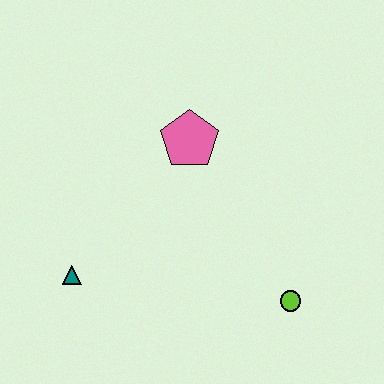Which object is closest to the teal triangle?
The pink pentagon is closest to the teal triangle.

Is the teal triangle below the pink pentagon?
Yes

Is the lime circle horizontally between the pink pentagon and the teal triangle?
No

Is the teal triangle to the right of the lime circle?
No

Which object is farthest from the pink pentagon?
The lime circle is farthest from the pink pentagon.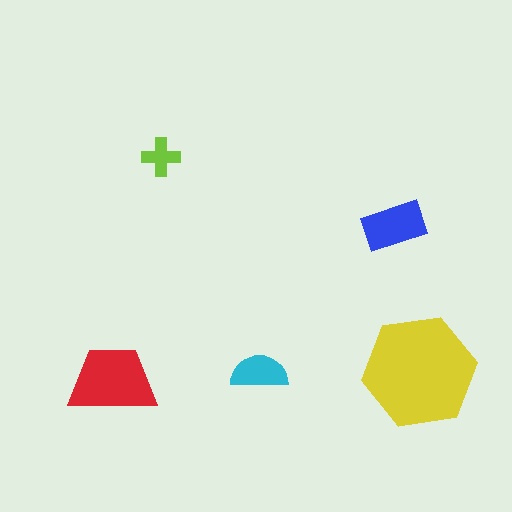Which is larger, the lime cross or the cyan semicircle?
The cyan semicircle.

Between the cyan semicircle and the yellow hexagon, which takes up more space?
The yellow hexagon.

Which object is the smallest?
The lime cross.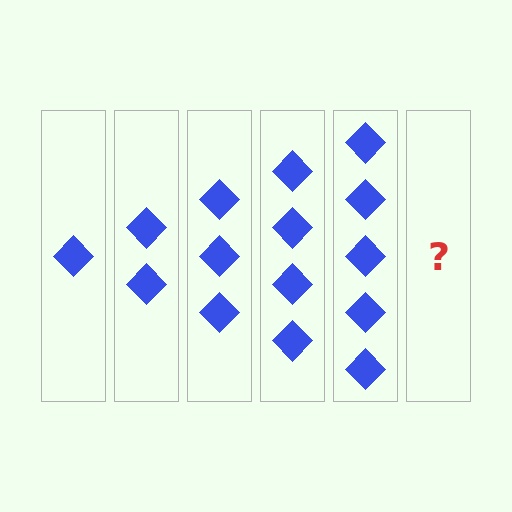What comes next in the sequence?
The next element should be 6 diamonds.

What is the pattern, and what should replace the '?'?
The pattern is that each step adds one more diamond. The '?' should be 6 diamonds.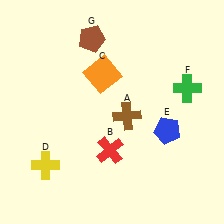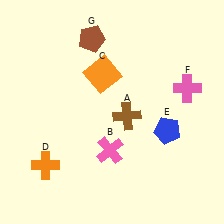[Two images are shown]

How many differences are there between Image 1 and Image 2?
There are 3 differences between the two images.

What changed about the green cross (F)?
In Image 1, F is green. In Image 2, it changed to pink.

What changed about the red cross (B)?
In Image 1, B is red. In Image 2, it changed to pink.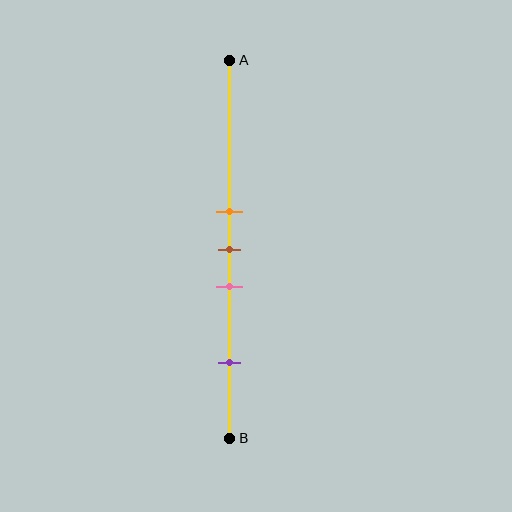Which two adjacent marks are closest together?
The orange and brown marks are the closest adjacent pair.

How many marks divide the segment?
There are 4 marks dividing the segment.